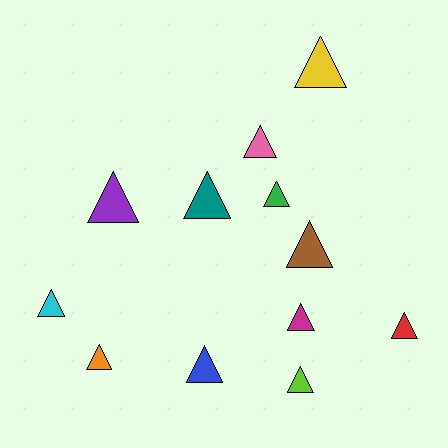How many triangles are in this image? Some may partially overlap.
There are 12 triangles.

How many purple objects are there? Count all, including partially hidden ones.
There is 1 purple object.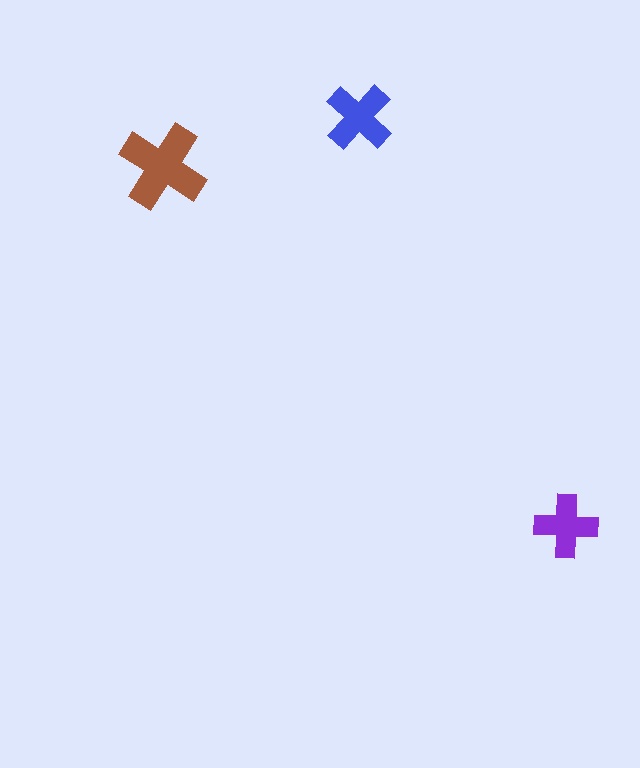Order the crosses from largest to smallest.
the brown one, the blue one, the purple one.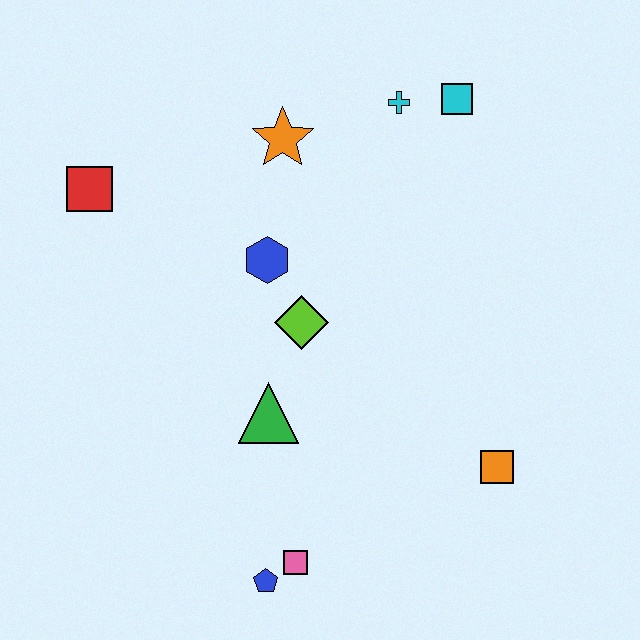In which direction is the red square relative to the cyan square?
The red square is to the left of the cyan square.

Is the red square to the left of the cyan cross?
Yes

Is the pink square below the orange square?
Yes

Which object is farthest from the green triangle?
The cyan square is farthest from the green triangle.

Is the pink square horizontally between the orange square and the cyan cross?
No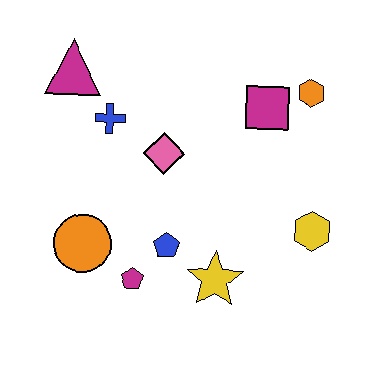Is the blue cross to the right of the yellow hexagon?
No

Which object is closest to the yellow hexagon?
The yellow star is closest to the yellow hexagon.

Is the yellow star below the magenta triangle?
Yes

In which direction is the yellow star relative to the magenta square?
The yellow star is below the magenta square.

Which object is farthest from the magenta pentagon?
The orange hexagon is farthest from the magenta pentagon.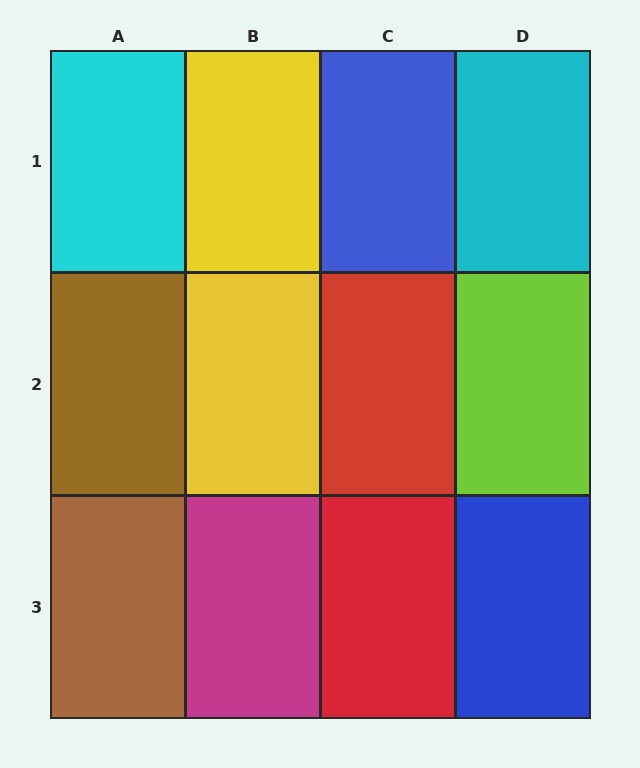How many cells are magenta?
1 cell is magenta.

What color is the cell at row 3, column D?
Blue.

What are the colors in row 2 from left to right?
Brown, yellow, red, lime.